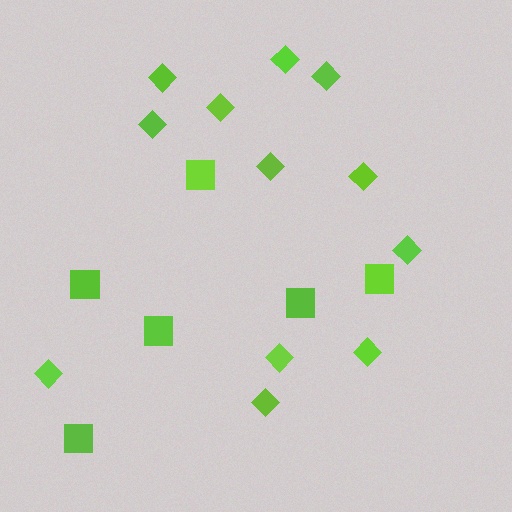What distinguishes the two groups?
There are 2 groups: one group of squares (6) and one group of diamonds (12).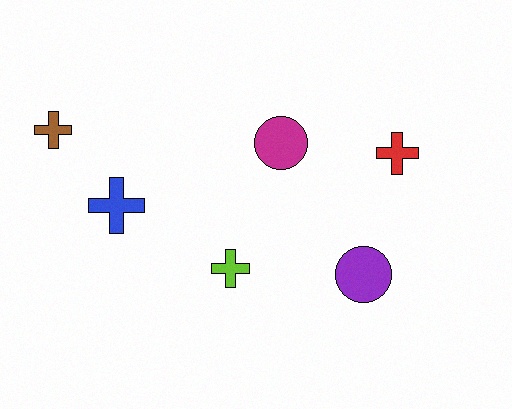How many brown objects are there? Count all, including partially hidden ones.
There is 1 brown object.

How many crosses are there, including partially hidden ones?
There are 4 crosses.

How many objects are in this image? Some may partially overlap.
There are 6 objects.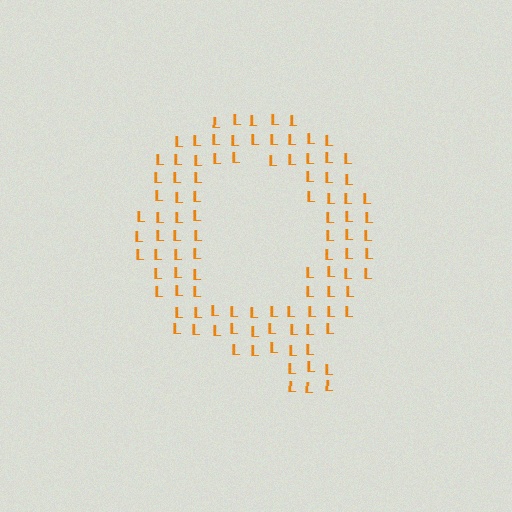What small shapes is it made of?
It is made of small letter L's.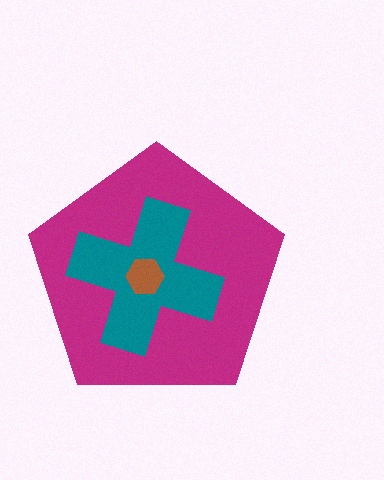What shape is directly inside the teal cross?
The brown hexagon.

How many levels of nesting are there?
3.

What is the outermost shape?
The magenta pentagon.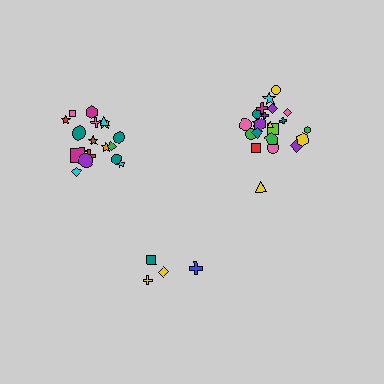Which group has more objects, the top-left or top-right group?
The top-right group.